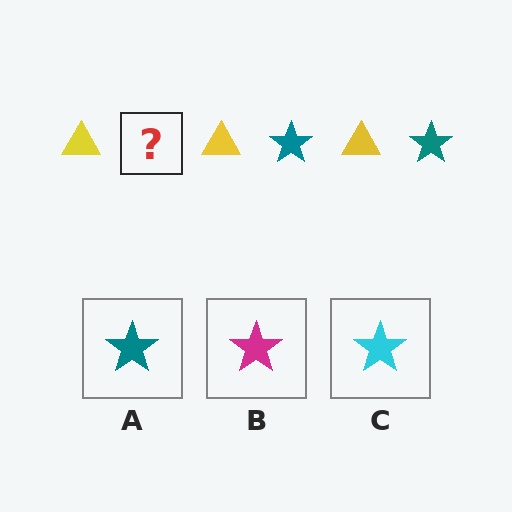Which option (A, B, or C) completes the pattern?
A.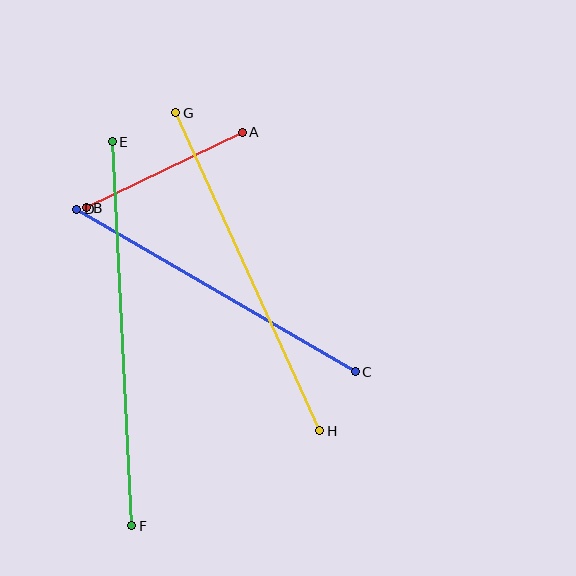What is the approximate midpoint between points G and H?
The midpoint is at approximately (248, 272) pixels.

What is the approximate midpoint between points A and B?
The midpoint is at approximately (164, 170) pixels.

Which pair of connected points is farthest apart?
Points E and F are farthest apart.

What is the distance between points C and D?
The distance is approximately 322 pixels.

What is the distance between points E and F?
The distance is approximately 384 pixels.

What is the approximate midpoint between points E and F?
The midpoint is at approximately (122, 334) pixels.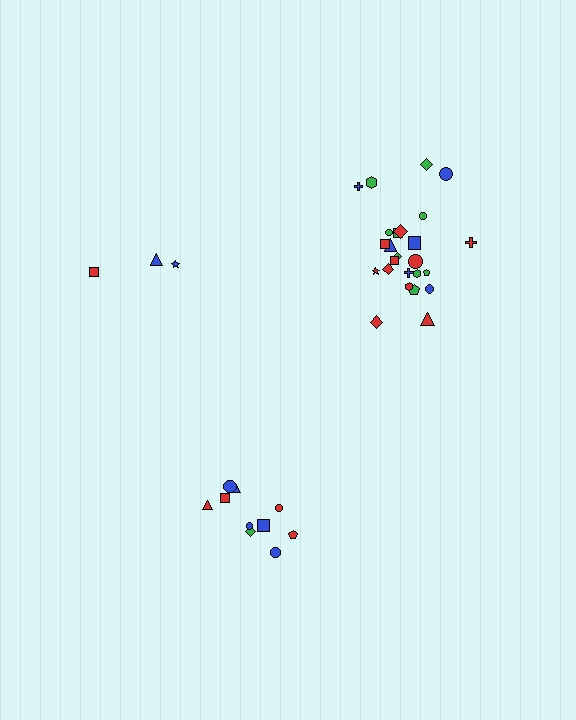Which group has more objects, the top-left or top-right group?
The top-right group.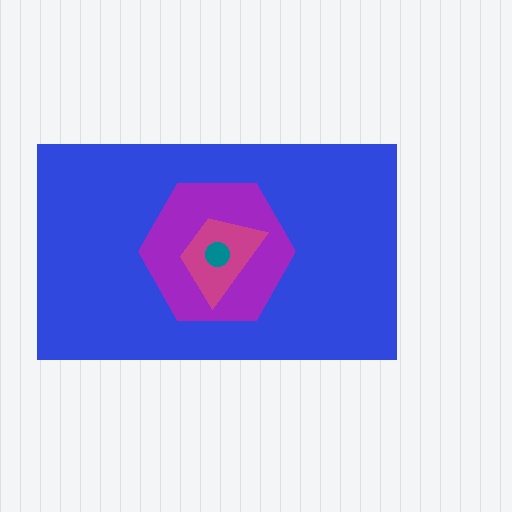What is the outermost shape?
The blue rectangle.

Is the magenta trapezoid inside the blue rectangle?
Yes.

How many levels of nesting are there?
4.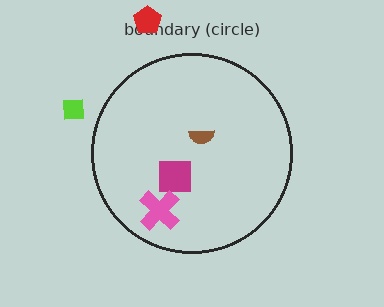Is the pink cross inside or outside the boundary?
Inside.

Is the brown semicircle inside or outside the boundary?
Inside.